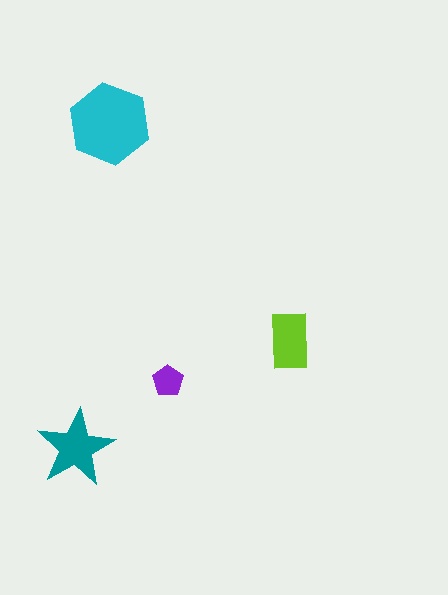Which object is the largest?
The cyan hexagon.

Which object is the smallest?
The purple pentagon.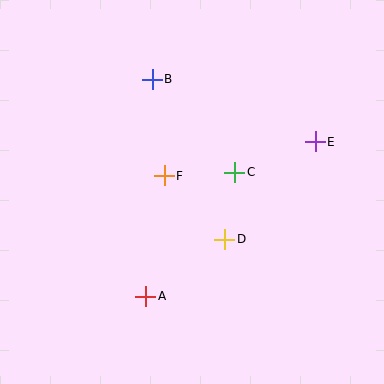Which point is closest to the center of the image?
Point F at (164, 176) is closest to the center.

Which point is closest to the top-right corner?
Point E is closest to the top-right corner.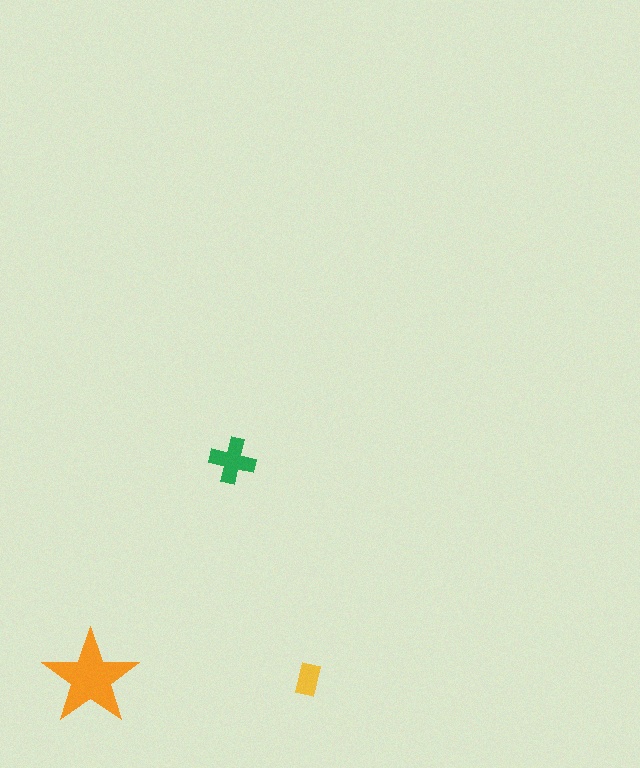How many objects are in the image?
There are 3 objects in the image.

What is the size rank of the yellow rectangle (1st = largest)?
3rd.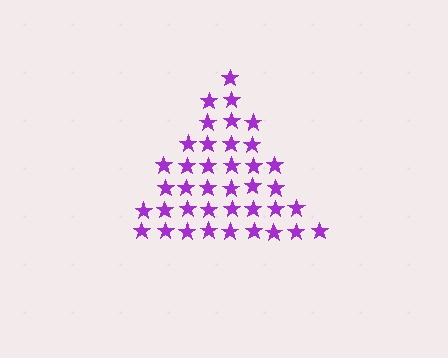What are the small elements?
The small elements are stars.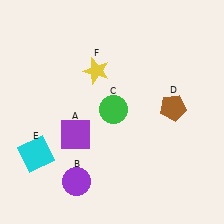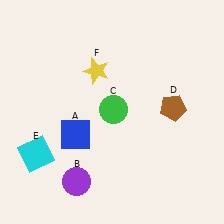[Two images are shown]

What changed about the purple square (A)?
In Image 1, A is purple. In Image 2, it changed to blue.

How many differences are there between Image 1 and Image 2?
There is 1 difference between the two images.